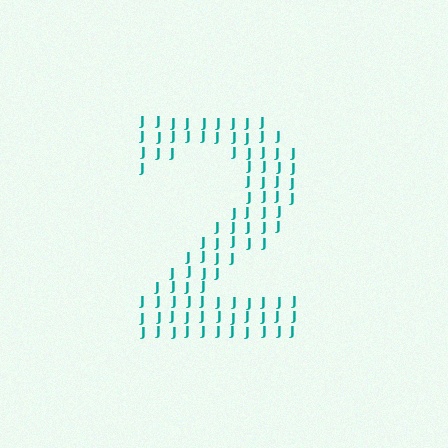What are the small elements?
The small elements are letter J's.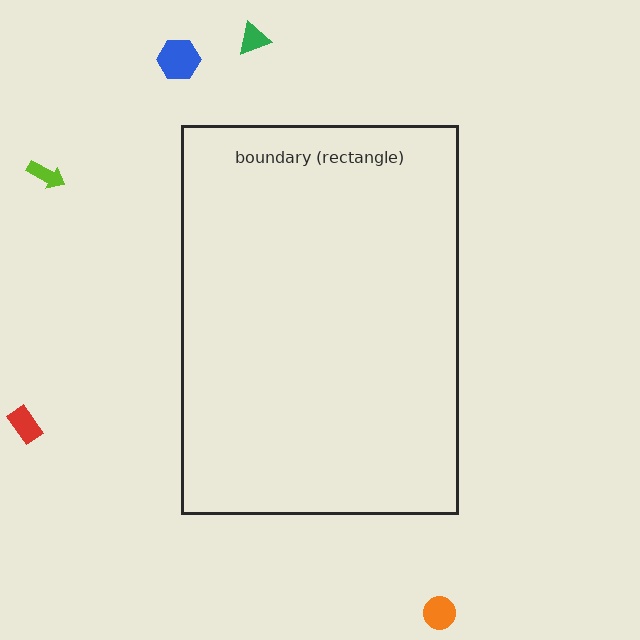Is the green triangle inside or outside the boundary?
Outside.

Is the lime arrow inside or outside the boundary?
Outside.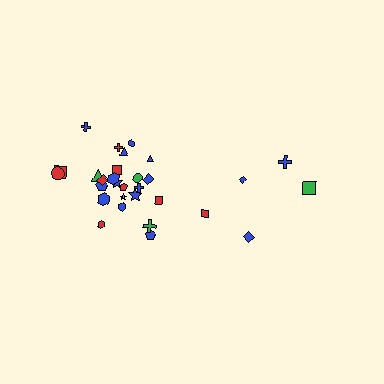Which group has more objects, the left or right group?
The left group.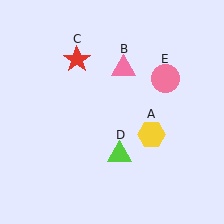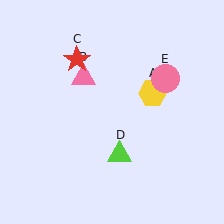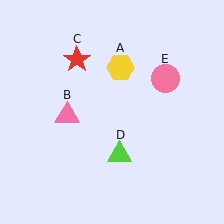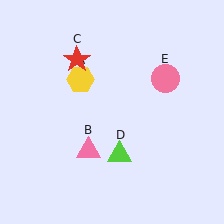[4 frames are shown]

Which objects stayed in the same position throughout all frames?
Red star (object C) and lime triangle (object D) and pink circle (object E) remained stationary.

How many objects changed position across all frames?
2 objects changed position: yellow hexagon (object A), pink triangle (object B).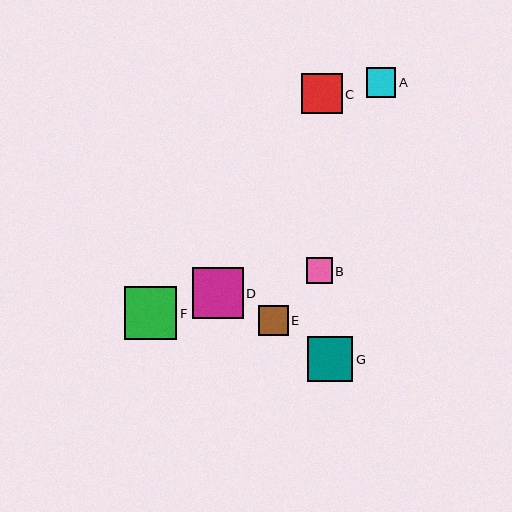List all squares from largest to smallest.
From largest to smallest: F, D, G, C, A, E, B.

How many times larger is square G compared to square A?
Square G is approximately 1.5 times the size of square A.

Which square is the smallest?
Square B is the smallest with a size of approximately 26 pixels.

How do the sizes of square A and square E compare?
Square A and square E are approximately the same size.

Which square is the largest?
Square F is the largest with a size of approximately 53 pixels.